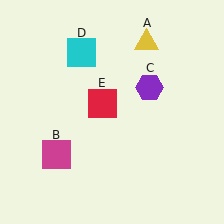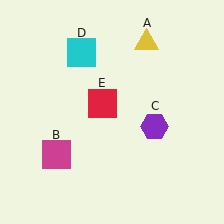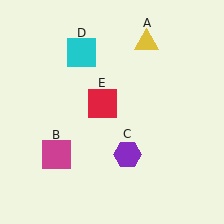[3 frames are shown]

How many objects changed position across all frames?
1 object changed position: purple hexagon (object C).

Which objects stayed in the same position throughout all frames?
Yellow triangle (object A) and magenta square (object B) and cyan square (object D) and red square (object E) remained stationary.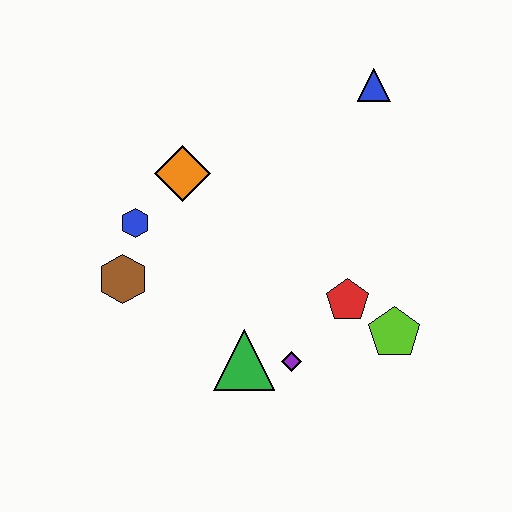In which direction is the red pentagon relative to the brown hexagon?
The red pentagon is to the right of the brown hexagon.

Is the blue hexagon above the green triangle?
Yes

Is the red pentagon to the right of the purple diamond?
Yes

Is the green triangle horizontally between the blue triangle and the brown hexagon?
Yes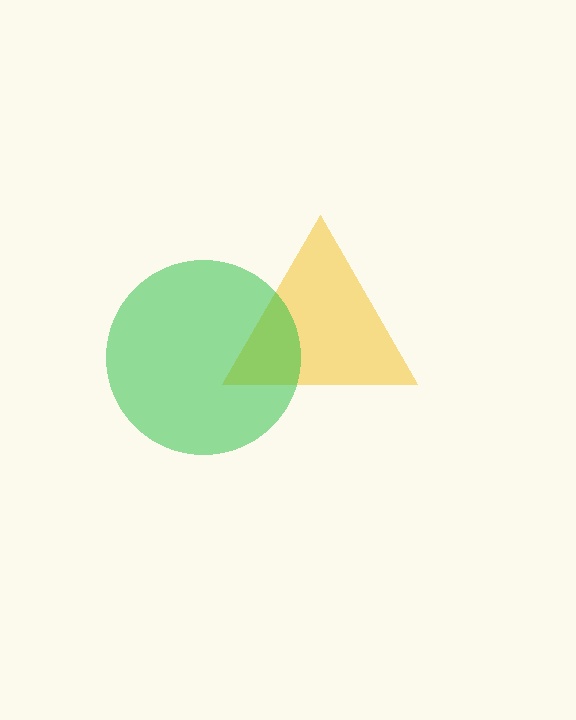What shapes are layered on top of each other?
The layered shapes are: a yellow triangle, a green circle.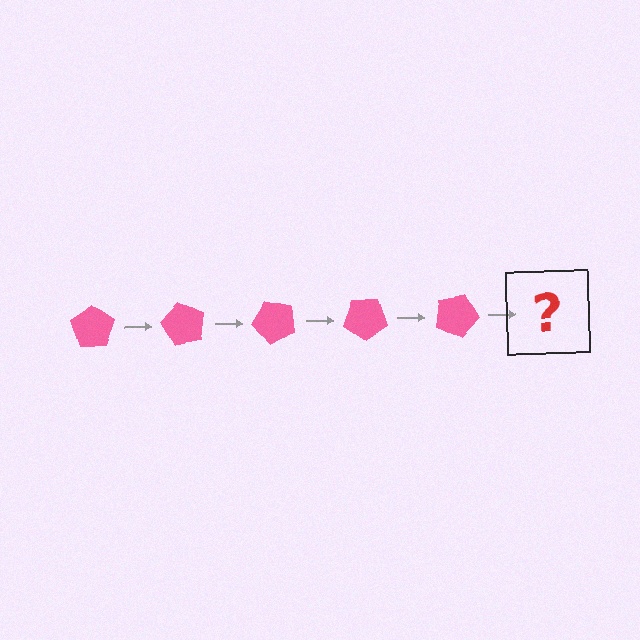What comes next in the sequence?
The next element should be a pink pentagon rotated 300 degrees.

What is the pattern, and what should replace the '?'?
The pattern is that the pentagon rotates 60 degrees each step. The '?' should be a pink pentagon rotated 300 degrees.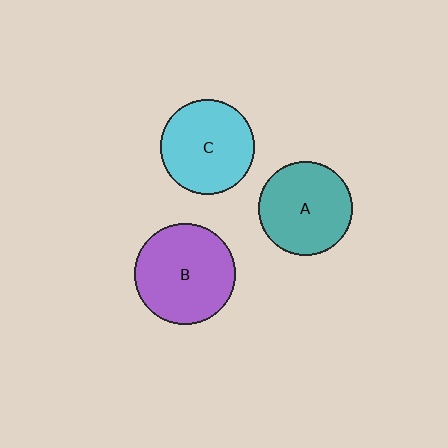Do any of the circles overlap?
No, none of the circles overlap.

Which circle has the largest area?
Circle B (purple).